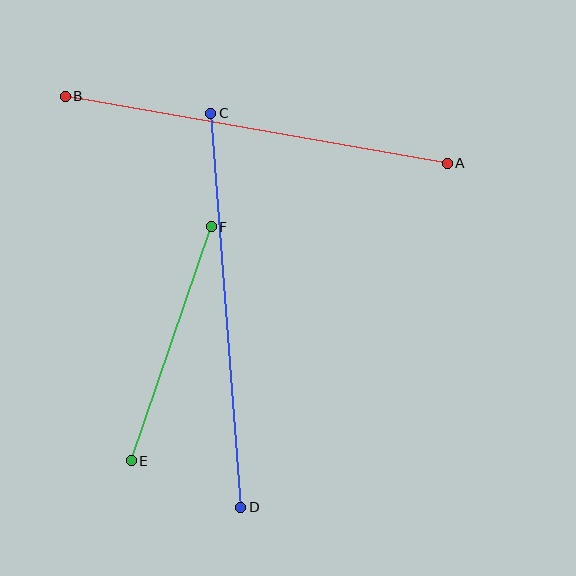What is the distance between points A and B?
The distance is approximately 388 pixels.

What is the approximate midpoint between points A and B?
The midpoint is at approximately (256, 130) pixels.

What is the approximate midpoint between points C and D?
The midpoint is at approximately (226, 310) pixels.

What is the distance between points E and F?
The distance is approximately 247 pixels.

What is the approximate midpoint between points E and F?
The midpoint is at approximately (171, 344) pixels.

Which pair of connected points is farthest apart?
Points C and D are farthest apart.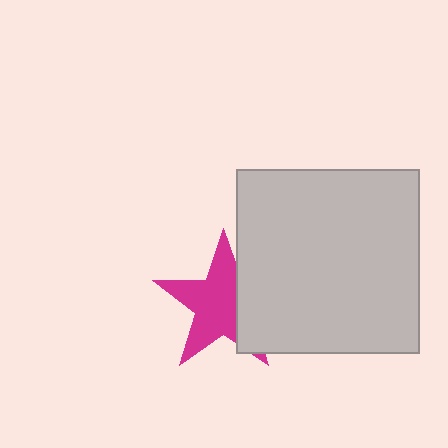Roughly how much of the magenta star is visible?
Most of it is visible (roughly 67%).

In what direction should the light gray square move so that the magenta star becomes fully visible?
The light gray square should move right. That is the shortest direction to clear the overlap and leave the magenta star fully visible.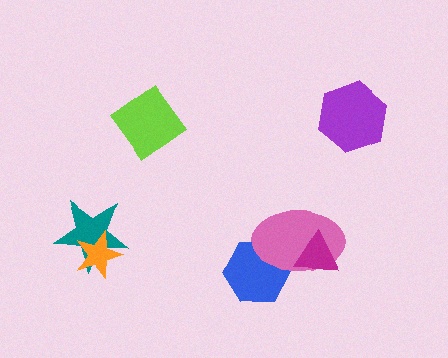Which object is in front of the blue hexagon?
The pink ellipse is in front of the blue hexagon.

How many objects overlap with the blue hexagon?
1 object overlaps with the blue hexagon.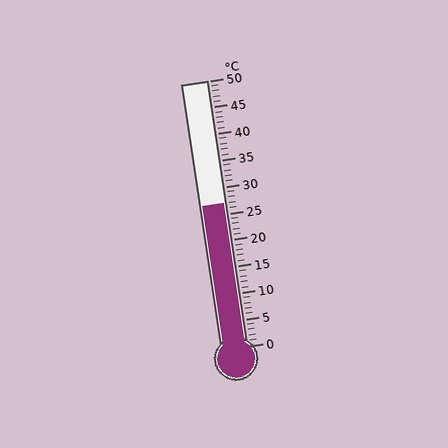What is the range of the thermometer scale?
The thermometer scale ranges from 0°C to 50°C.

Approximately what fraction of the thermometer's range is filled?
The thermometer is filled to approximately 55% of its range.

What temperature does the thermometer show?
The thermometer shows approximately 27°C.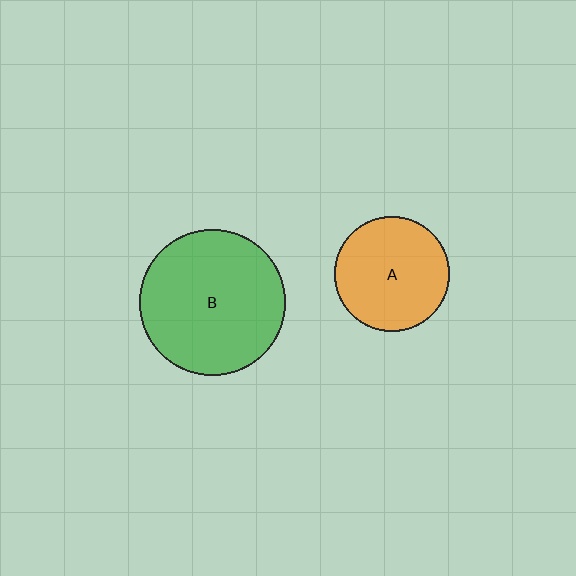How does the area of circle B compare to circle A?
Approximately 1.6 times.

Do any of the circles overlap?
No, none of the circles overlap.